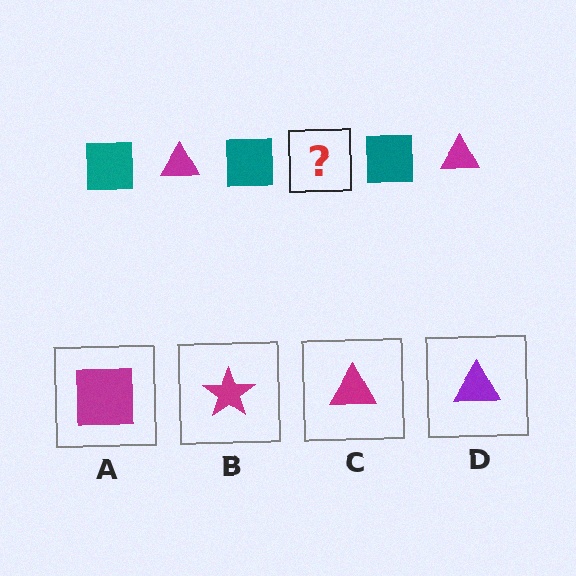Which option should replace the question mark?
Option C.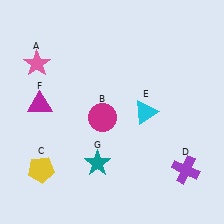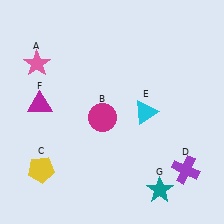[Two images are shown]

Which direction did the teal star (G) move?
The teal star (G) moved right.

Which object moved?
The teal star (G) moved right.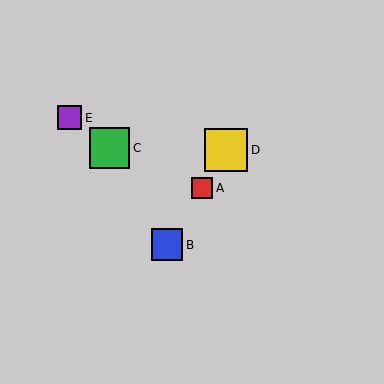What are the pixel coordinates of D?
Object D is at (226, 150).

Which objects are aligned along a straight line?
Objects A, B, D are aligned along a straight line.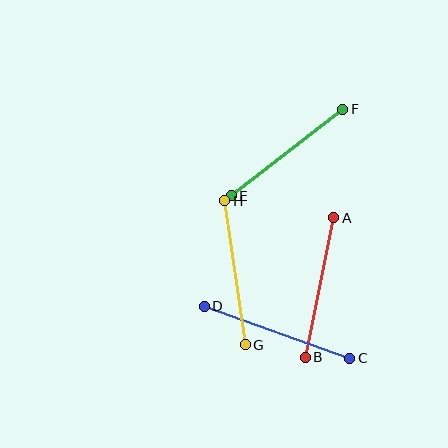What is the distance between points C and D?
The distance is approximately 155 pixels.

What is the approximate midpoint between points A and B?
The midpoint is at approximately (319, 288) pixels.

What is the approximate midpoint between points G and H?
The midpoint is at approximately (235, 273) pixels.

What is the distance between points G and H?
The distance is approximately 145 pixels.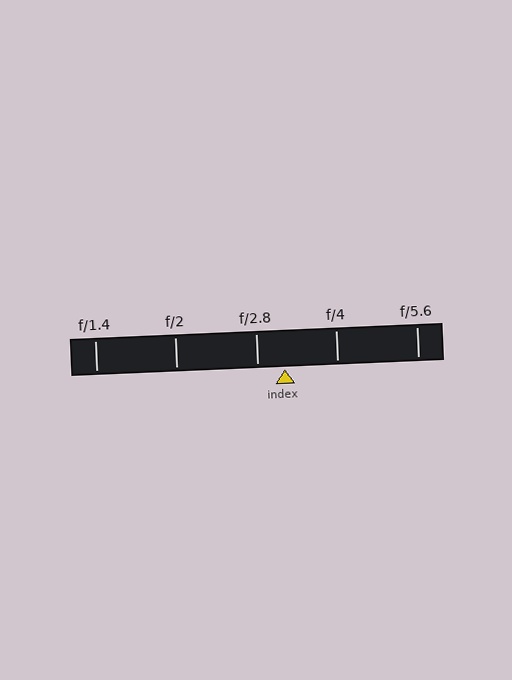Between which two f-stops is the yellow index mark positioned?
The index mark is between f/2.8 and f/4.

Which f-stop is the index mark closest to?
The index mark is closest to f/2.8.